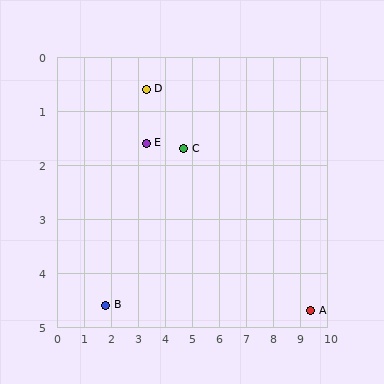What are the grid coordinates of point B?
Point B is at approximately (1.8, 4.6).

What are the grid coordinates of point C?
Point C is at approximately (4.7, 1.7).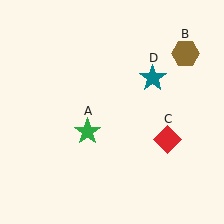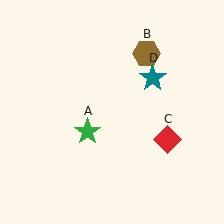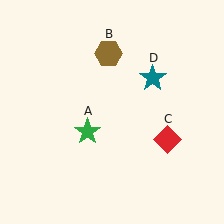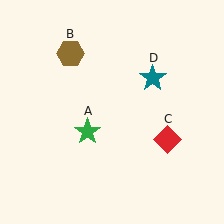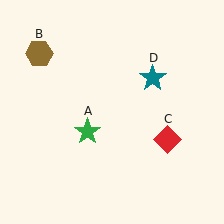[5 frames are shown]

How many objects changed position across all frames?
1 object changed position: brown hexagon (object B).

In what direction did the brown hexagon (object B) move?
The brown hexagon (object B) moved left.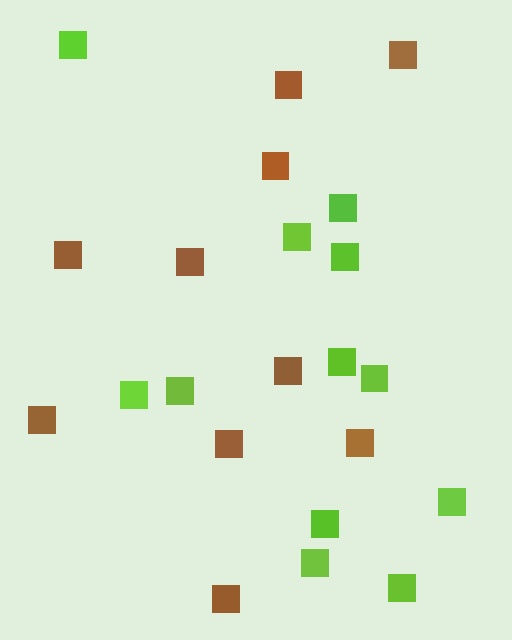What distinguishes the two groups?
There are 2 groups: one group of lime squares (12) and one group of brown squares (10).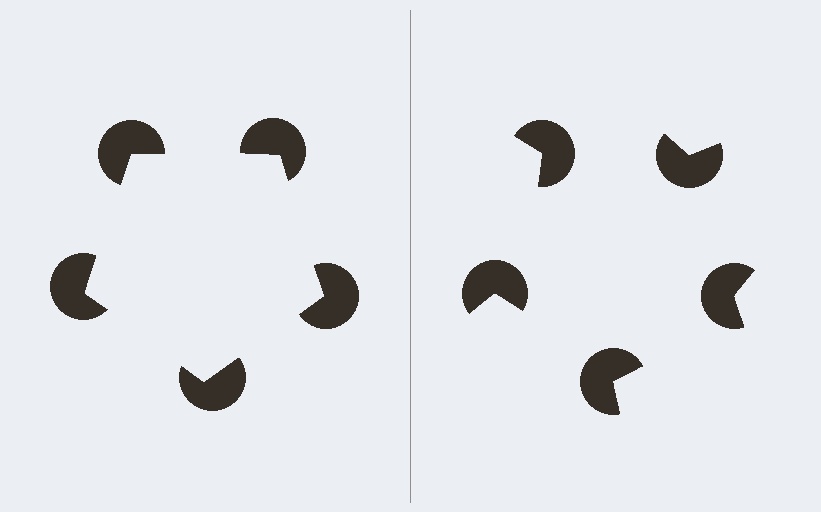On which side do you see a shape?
An illusory pentagon appears on the left side. On the right side the wedge cuts are rotated, so no coherent shape forms.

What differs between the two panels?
The pac-man discs are positioned identically on both sides; only the wedge orientations differ. On the left they align to a pentagon; on the right they are misaligned.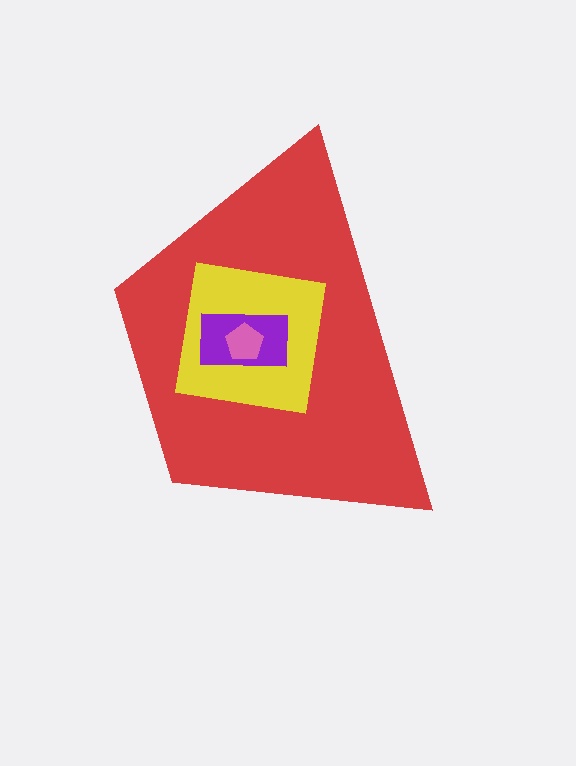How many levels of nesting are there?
4.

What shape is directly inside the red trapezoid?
The yellow square.